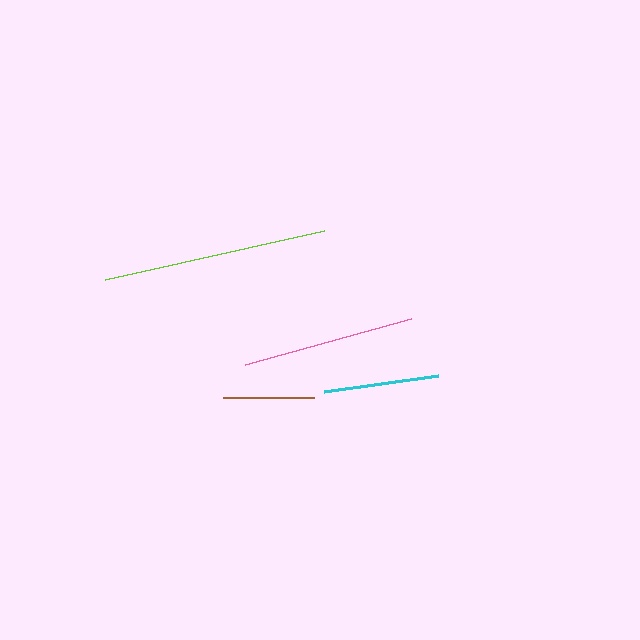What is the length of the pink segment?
The pink segment is approximately 173 pixels long.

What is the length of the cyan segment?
The cyan segment is approximately 115 pixels long.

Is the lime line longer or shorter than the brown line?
The lime line is longer than the brown line.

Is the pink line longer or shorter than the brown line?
The pink line is longer than the brown line.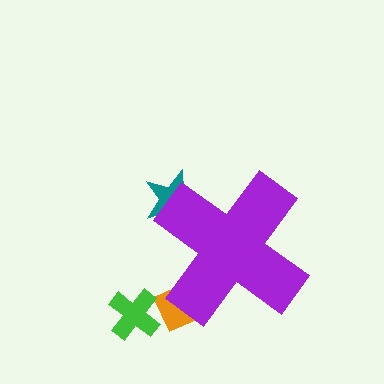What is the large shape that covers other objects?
A purple cross.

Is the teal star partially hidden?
Yes, the teal star is partially hidden behind the purple cross.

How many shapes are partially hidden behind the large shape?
2 shapes are partially hidden.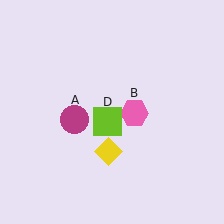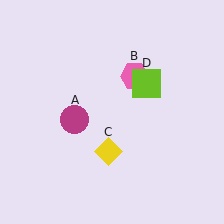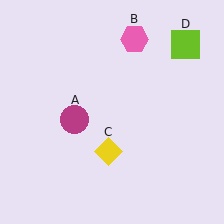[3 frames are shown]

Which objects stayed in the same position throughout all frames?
Magenta circle (object A) and yellow diamond (object C) remained stationary.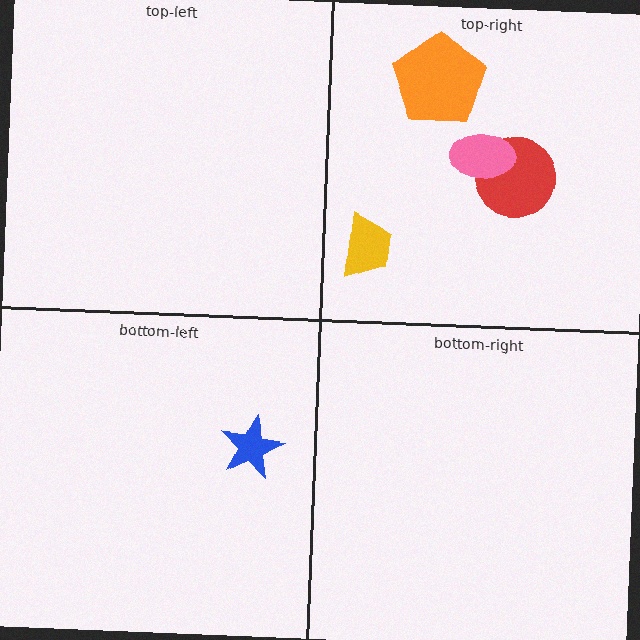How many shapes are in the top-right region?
4.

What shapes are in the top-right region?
The red circle, the yellow trapezoid, the pink ellipse, the orange pentagon.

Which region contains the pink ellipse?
The top-right region.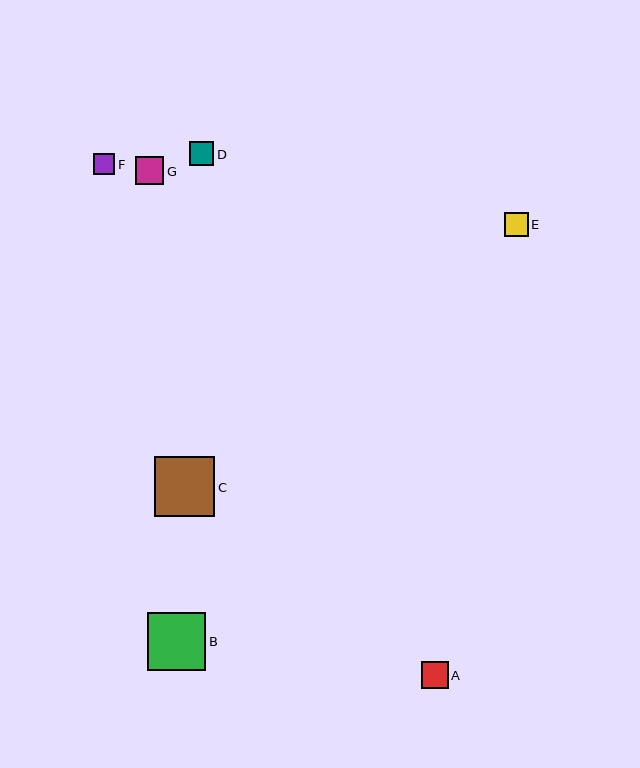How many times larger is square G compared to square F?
Square G is approximately 1.3 times the size of square F.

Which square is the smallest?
Square F is the smallest with a size of approximately 21 pixels.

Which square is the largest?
Square C is the largest with a size of approximately 60 pixels.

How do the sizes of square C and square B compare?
Square C and square B are approximately the same size.